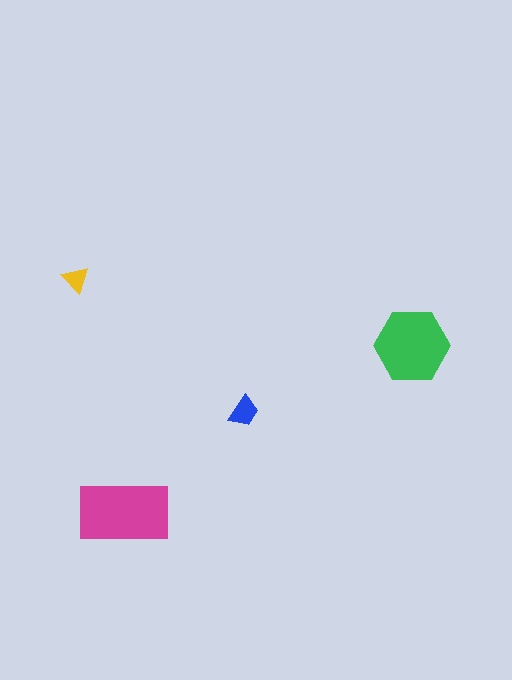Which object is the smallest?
The yellow triangle.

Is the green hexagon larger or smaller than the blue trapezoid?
Larger.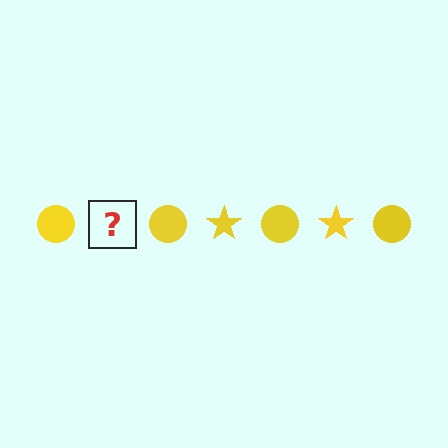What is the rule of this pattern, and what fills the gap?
The rule is that the pattern cycles through circle, star shapes in yellow. The gap should be filled with a yellow star.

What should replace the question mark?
The question mark should be replaced with a yellow star.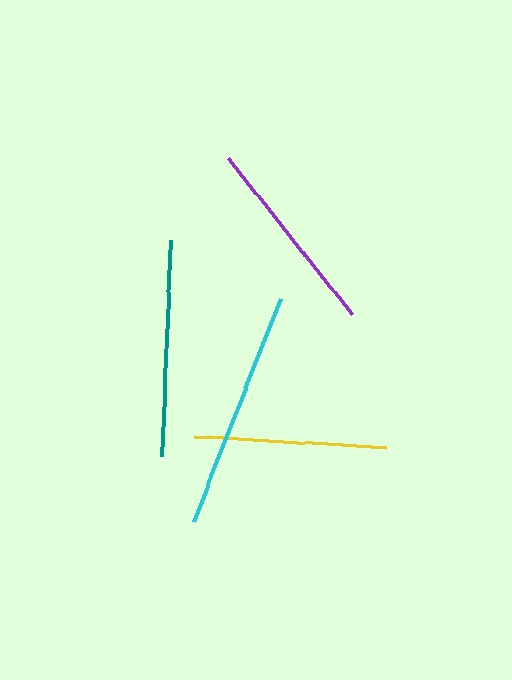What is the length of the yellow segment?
The yellow segment is approximately 192 pixels long.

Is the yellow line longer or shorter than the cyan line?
The cyan line is longer than the yellow line.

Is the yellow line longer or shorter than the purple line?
The purple line is longer than the yellow line.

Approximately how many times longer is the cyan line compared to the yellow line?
The cyan line is approximately 1.2 times the length of the yellow line.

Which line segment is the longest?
The cyan line is the longest at approximately 239 pixels.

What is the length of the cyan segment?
The cyan segment is approximately 239 pixels long.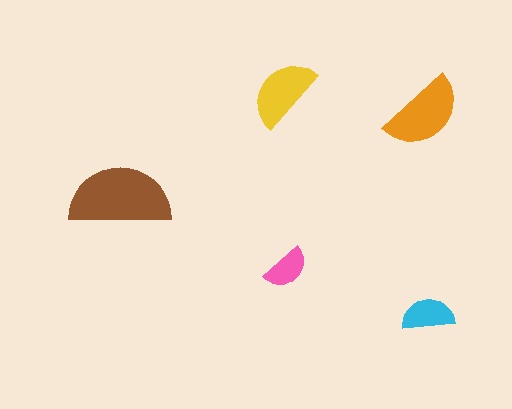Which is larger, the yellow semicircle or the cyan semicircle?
The yellow one.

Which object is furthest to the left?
The brown semicircle is leftmost.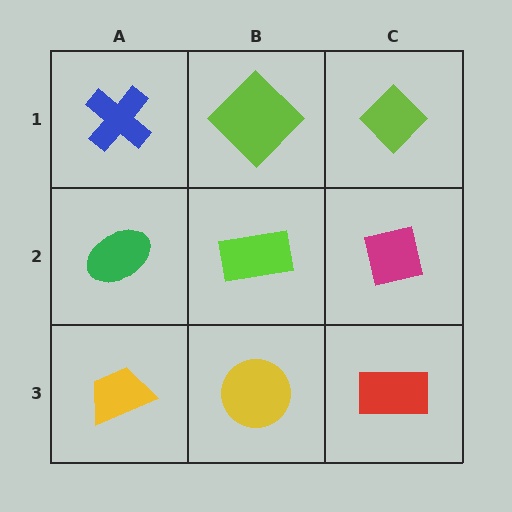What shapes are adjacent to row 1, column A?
A green ellipse (row 2, column A), a lime diamond (row 1, column B).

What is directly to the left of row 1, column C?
A lime diamond.